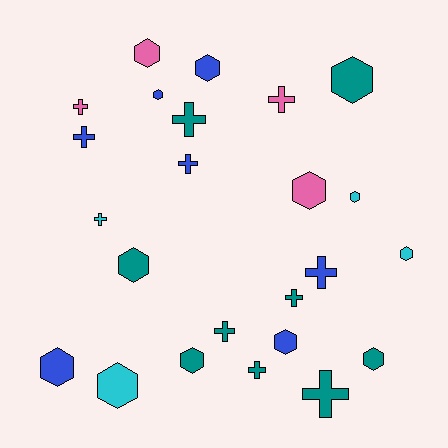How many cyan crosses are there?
There is 1 cyan cross.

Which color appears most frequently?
Teal, with 9 objects.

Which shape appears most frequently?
Hexagon, with 13 objects.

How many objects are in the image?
There are 24 objects.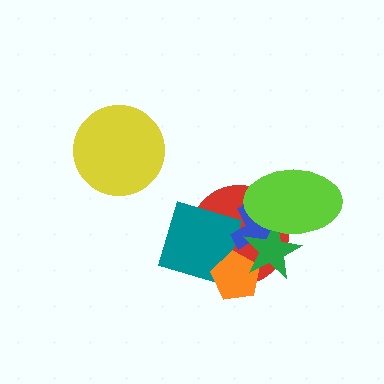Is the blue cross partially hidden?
Yes, it is partially covered by another shape.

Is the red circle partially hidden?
Yes, it is partially covered by another shape.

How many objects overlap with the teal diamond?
3 objects overlap with the teal diamond.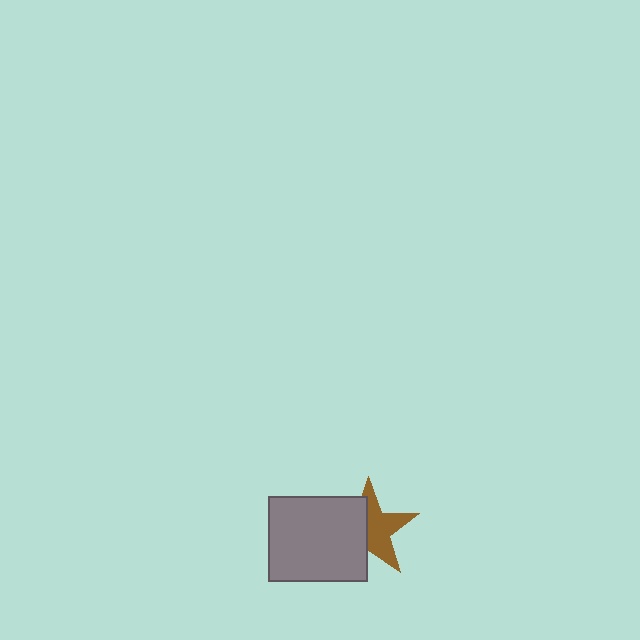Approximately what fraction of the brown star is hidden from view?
Roughly 45% of the brown star is hidden behind the gray rectangle.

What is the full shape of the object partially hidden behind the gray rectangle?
The partially hidden object is a brown star.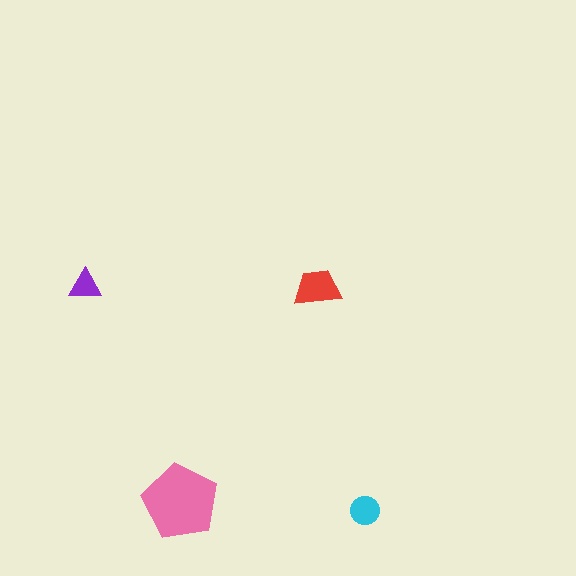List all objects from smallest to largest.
The purple triangle, the cyan circle, the red trapezoid, the pink pentagon.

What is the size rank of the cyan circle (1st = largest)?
3rd.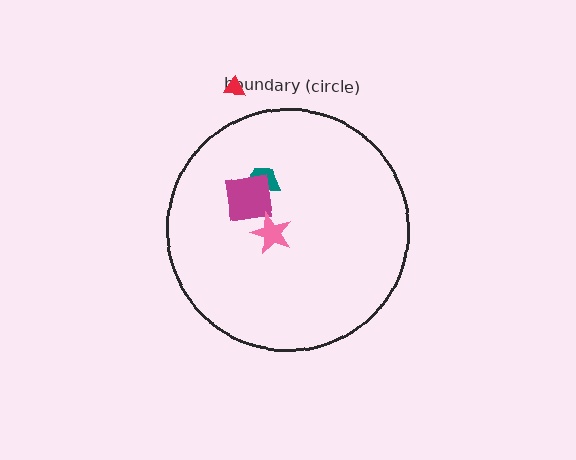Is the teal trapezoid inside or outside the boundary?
Inside.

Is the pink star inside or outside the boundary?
Inside.